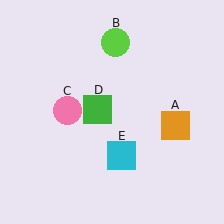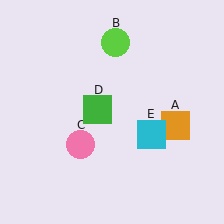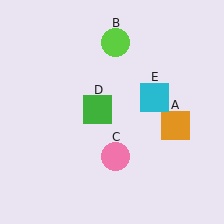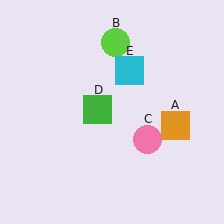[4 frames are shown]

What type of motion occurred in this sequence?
The pink circle (object C), cyan square (object E) rotated counterclockwise around the center of the scene.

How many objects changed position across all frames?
2 objects changed position: pink circle (object C), cyan square (object E).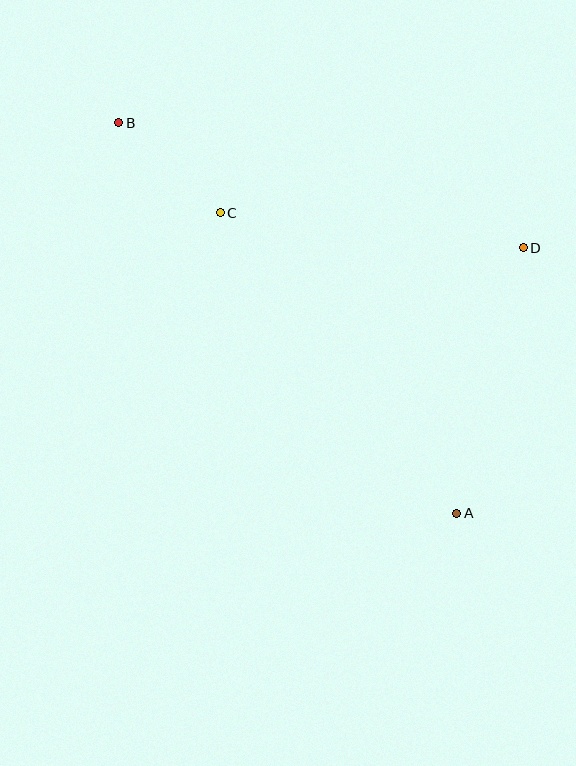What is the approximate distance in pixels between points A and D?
The distance between A and D is approximately 274 pixels.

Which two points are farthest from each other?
Points A and B are farthest from each other.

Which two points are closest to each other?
Points B and C are closest to each other.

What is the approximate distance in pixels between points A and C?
The distance between A and C is approximately 383 pixels.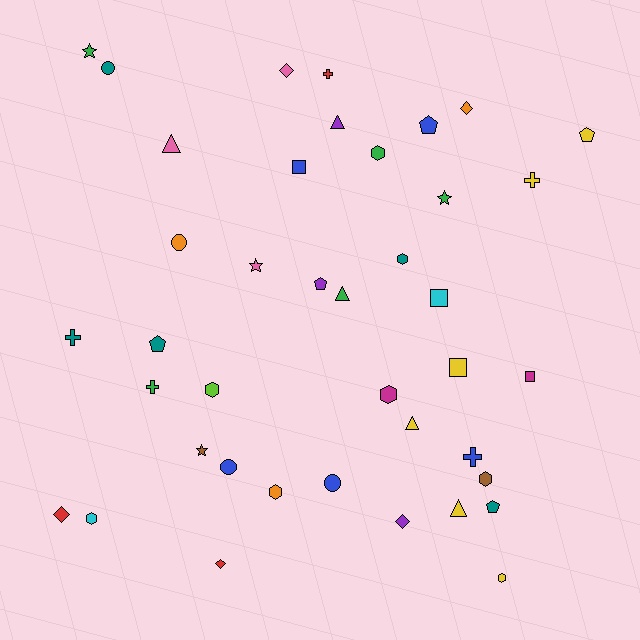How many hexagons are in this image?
There are 8 hexagons.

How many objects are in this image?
There are 40 objects.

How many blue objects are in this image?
There are 5 blue objects.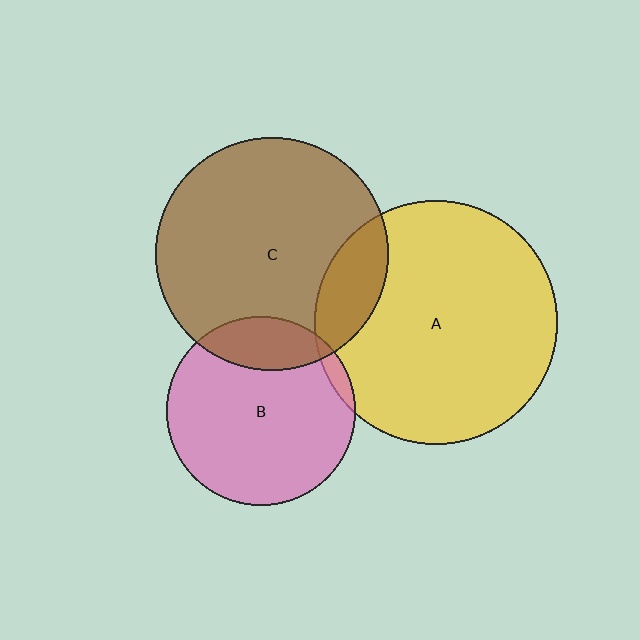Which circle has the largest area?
Circle A (yellow).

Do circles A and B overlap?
Yes.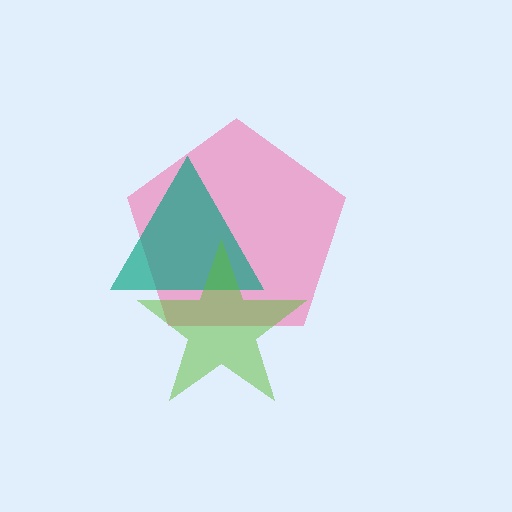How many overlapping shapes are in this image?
There are 3 overlapping shapes in the image.